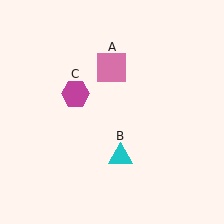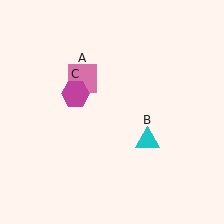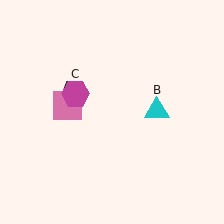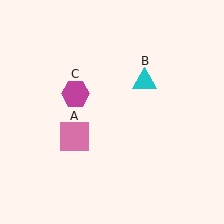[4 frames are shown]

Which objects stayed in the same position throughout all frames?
Magenta hexagon (object C) remained stationary.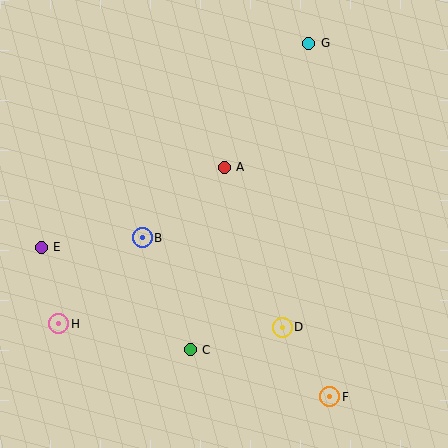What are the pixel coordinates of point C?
Point C is at (190, 350).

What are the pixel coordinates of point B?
Point B is at (142, 238).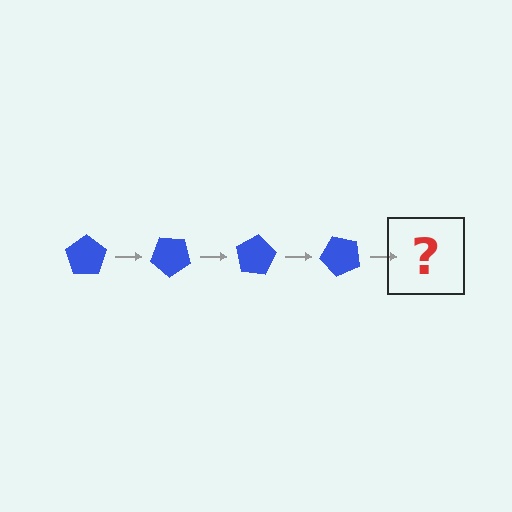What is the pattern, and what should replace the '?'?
The pattern is that the pentagon rotates 40 degrees each step. The '?' should be a blue pentagon rotated 160 degrees.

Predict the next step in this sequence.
The next step is a blue pentagon rotated 160 degrees.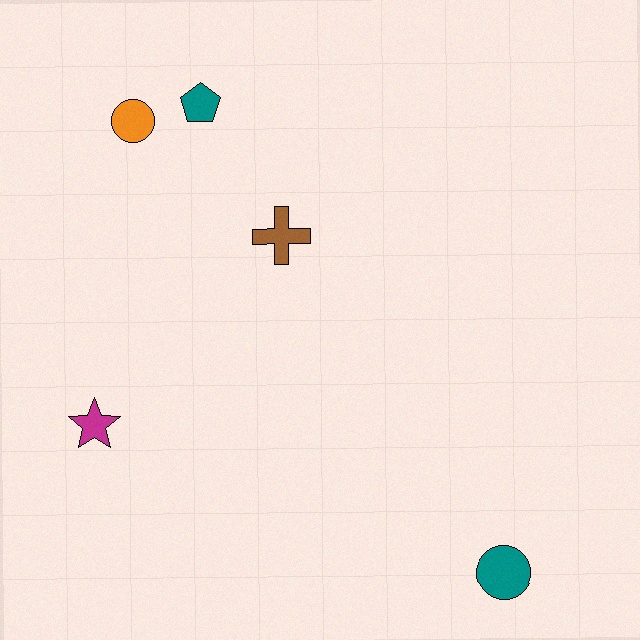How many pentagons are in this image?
There is 1 pentagon.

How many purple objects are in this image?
There are no purple objects.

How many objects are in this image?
There are 5 objects.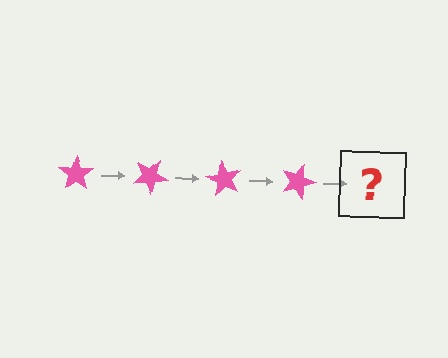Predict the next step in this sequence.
The next step is a pink star rotated 120 degrees.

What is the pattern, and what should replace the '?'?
The pattern is that the star rotates 30 degrees each step. The '?' should be a pink star rotated 120 degrees.